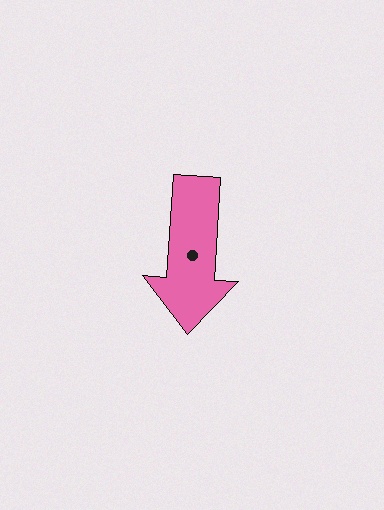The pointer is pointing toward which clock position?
Roughly 6 o'clock.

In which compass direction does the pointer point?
South.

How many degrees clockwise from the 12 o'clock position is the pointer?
Approximately 183 degrees.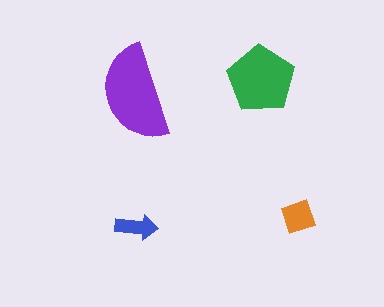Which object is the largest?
The purple semicircle.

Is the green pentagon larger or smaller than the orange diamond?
Larger.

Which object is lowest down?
The blue arrow is bottommost.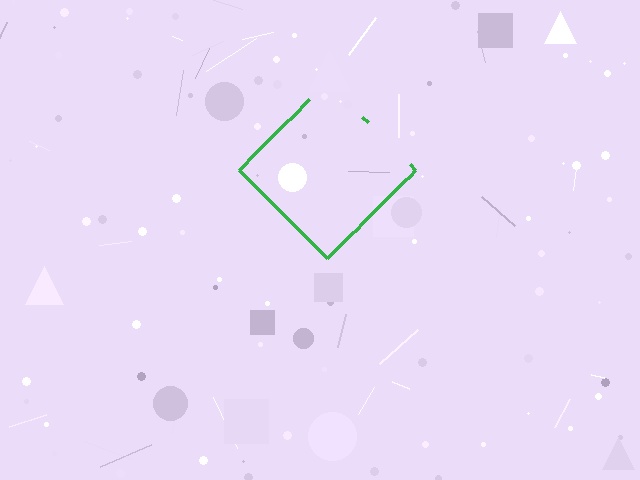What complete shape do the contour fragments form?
The contour fragments form a diamond.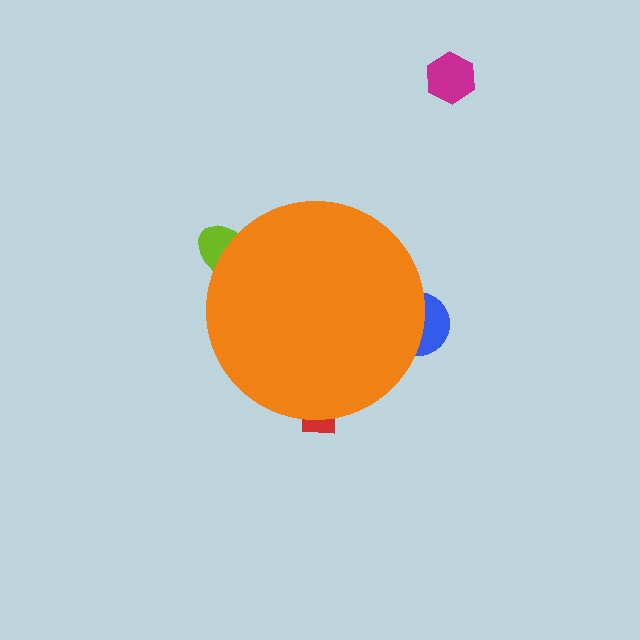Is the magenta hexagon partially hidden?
No, the magenta hexagon is fully visible.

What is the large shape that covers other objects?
An orange circle.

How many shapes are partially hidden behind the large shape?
3 shapes are partially hidden.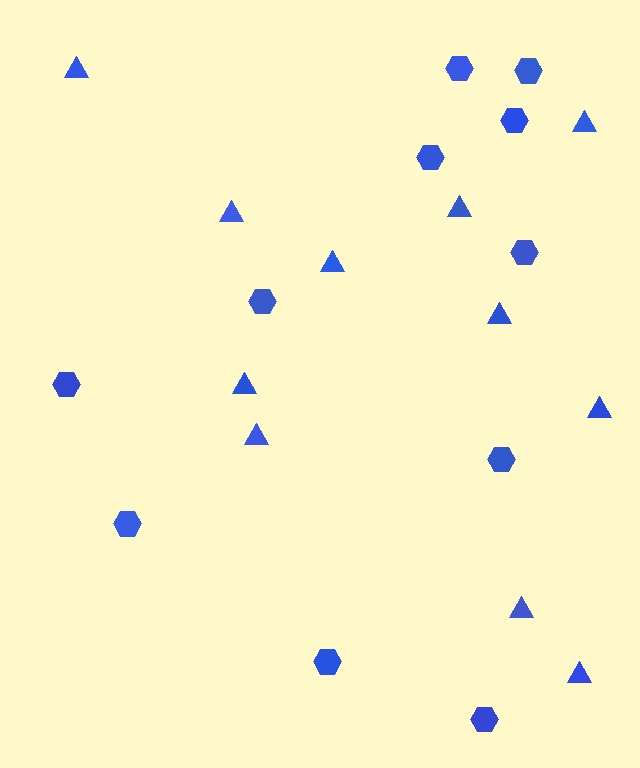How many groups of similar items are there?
There are 2 groups: one group of hexagons (11) and one group of triangles (11).